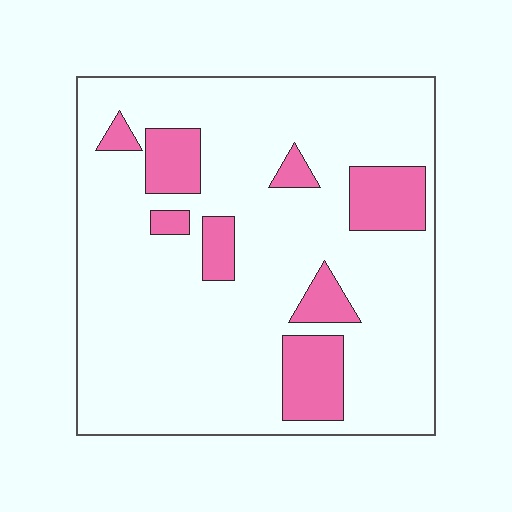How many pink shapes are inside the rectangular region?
8.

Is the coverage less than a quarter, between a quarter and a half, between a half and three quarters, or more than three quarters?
Less than a quarter.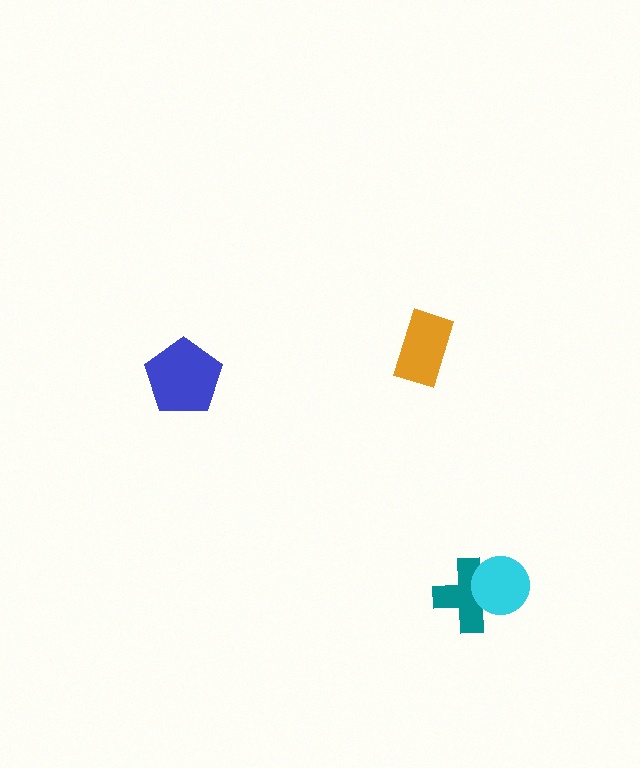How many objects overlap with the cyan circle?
1 object overlaps with the cyan circle.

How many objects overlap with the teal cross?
1 object overlaps with the teal cross.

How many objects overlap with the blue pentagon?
0 objects overlap with the blue pentagon.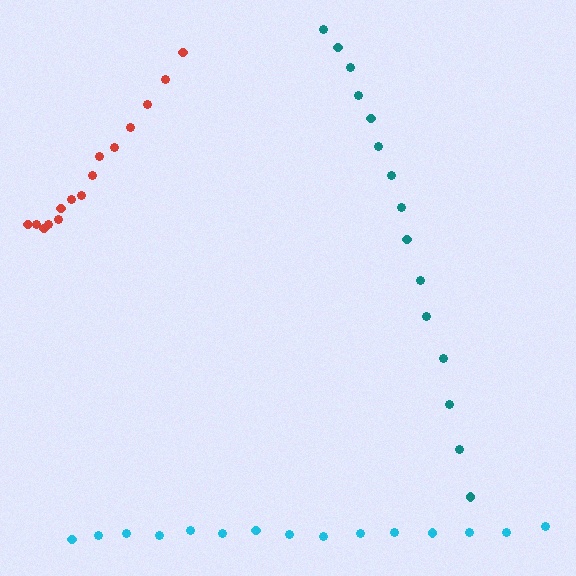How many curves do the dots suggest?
There are 3 distinct paths.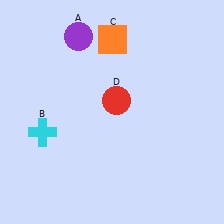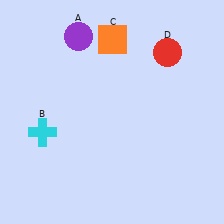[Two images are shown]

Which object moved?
The red circle (D) moved right.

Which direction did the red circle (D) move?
The red circle (D) moved right.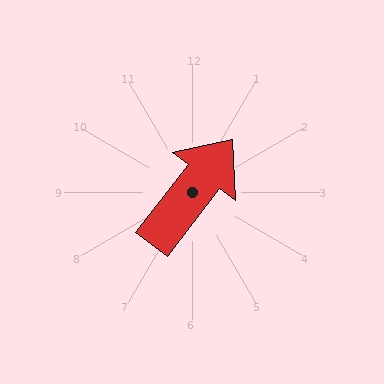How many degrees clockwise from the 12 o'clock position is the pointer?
Approximately 38 degrees.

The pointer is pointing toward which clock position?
Roughly 1 o'clock.